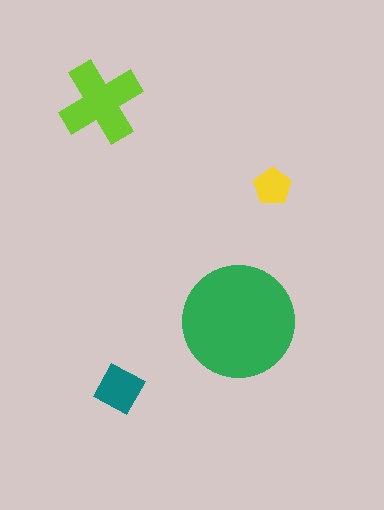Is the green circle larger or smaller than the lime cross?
Larger.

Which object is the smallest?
The yellow pentagon.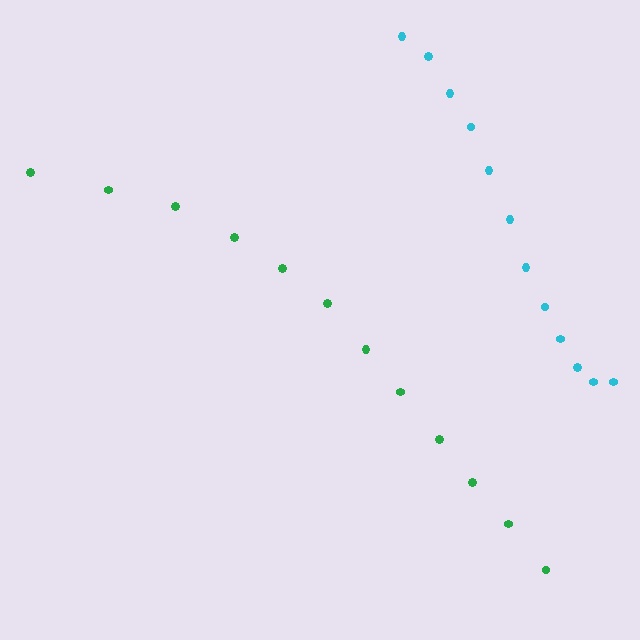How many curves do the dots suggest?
There are 2 distinct paths.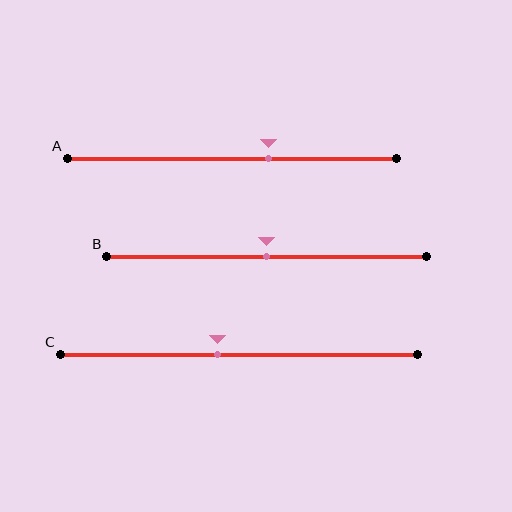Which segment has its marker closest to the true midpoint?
Segment B has its marker closest to the true midpoint.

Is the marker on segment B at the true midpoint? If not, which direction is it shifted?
Yes, the marker on segment B is at the true midpoint.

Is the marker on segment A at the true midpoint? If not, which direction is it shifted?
No, the marker on segment A is shifted to the right by about 11% of the segment length.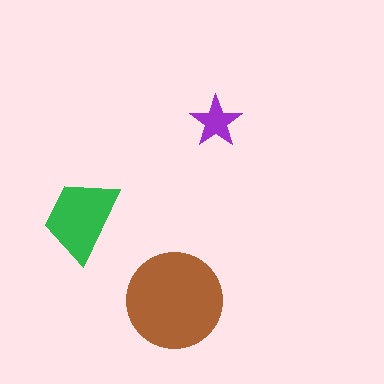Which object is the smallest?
The purple star.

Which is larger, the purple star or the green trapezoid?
The green trapezoid.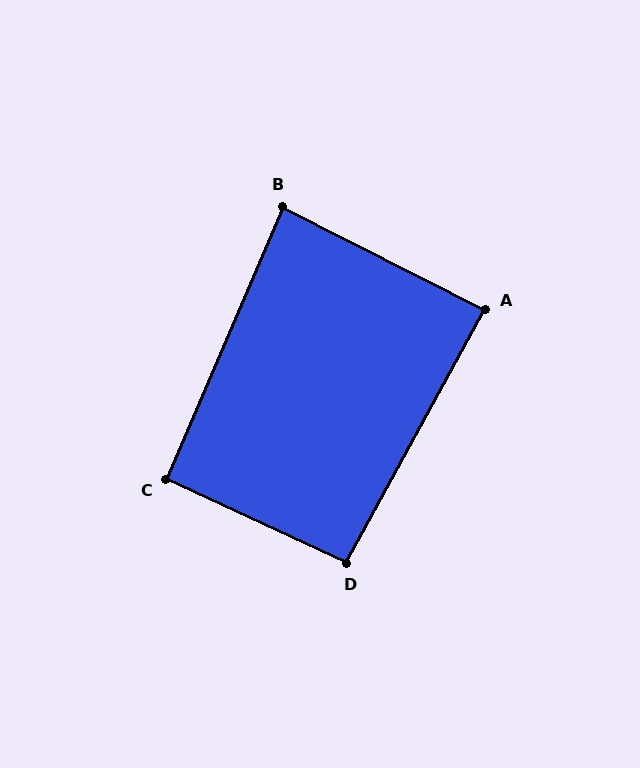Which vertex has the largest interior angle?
D, at approximately 94 degrees.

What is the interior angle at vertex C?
Approximately 92 degrees (approximately right).